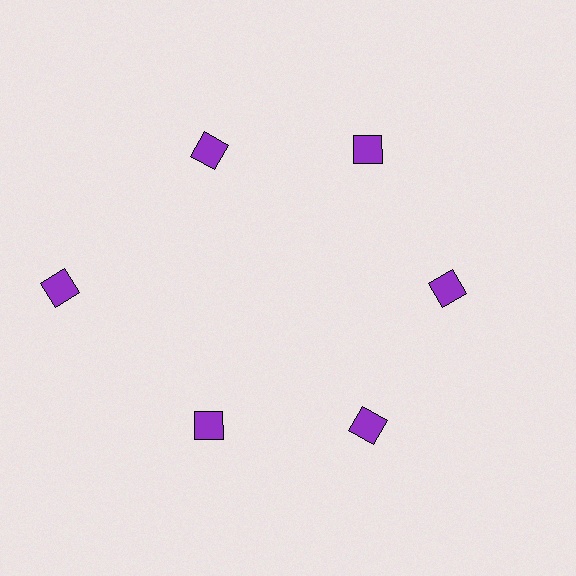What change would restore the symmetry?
The symmetry would be restored by moving it inward, back onto the ring so that all 6 diamonds sit at equal angles and equal distance from the center.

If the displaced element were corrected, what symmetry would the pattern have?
It would have 6-fold rotational symmetry — the pattern would map onto itself every 60 degrees.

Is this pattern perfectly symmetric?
No. The 6 purple diamonds are arranged in a ring, but one element near the 9 o'clock position is pushed outward from the center, breaking the 6-fold rotational symmetry.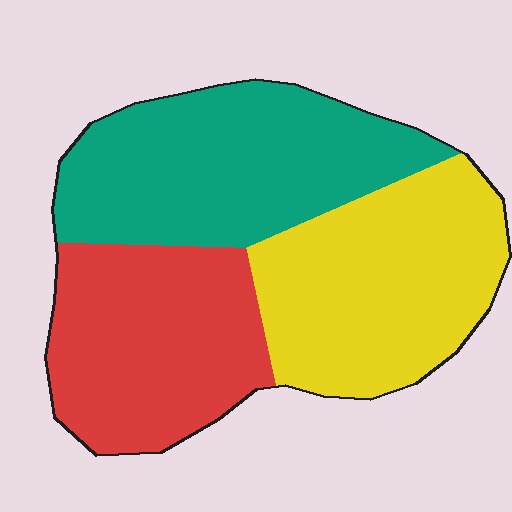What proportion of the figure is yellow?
Yellow takes up about one third (1/3) of the figure.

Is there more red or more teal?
Teal.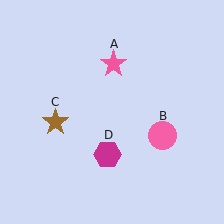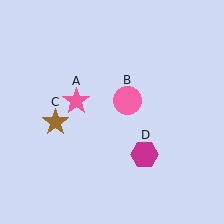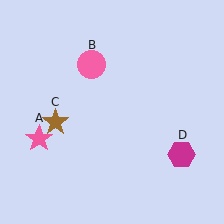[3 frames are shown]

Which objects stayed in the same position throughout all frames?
Brown star (object C) remained stationary.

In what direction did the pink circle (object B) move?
The pink circle (object B) moved up and to the left.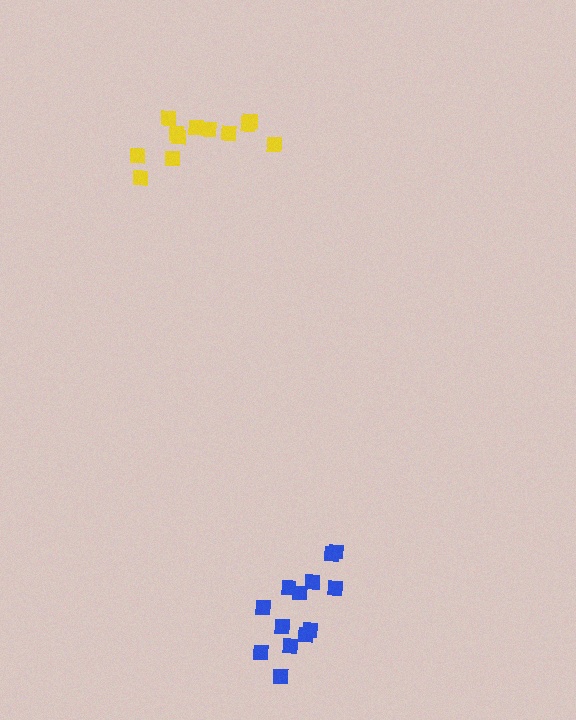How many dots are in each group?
Group 1: 12 dots, Group 2: 13 dots (25 total).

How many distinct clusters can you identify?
There are 2 distinct clusters.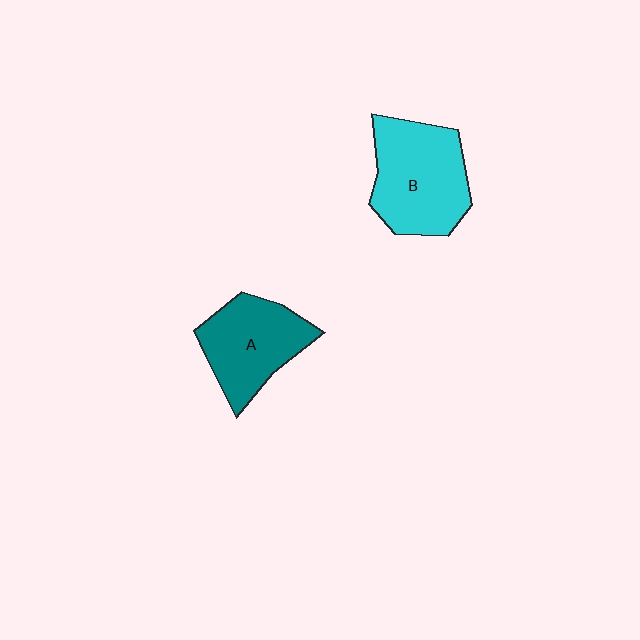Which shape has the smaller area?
Shape A (teal).